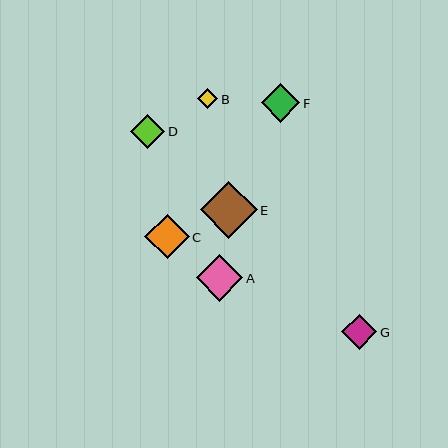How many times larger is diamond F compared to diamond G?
Diamond F is approximately 1.1 times the size of diamond G.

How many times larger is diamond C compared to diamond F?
Diamond C is approximately 1.2 times the size of diamond F.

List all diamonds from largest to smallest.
From largest to smallest: E, A, C, F, G, D, B.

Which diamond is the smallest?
Diamond B is the smallest with a size of approximately 20 pixels.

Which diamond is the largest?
Diamond E is the largest with a size of approximately 56 pixels.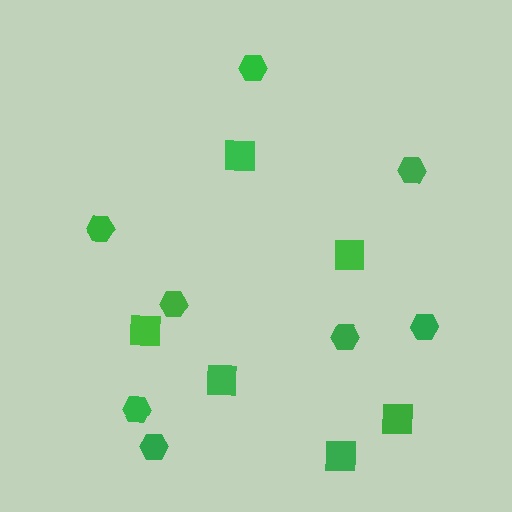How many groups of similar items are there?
There are 2 groups: one group of hexagons (8) and one group of squares (6).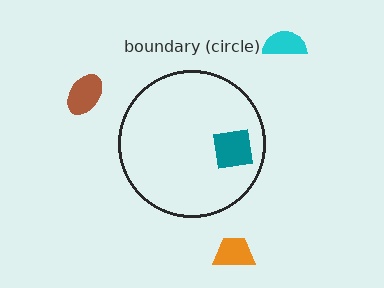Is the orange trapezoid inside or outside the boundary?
Outside.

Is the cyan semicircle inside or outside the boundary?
Outside.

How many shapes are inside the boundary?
1 inside, 3 outside.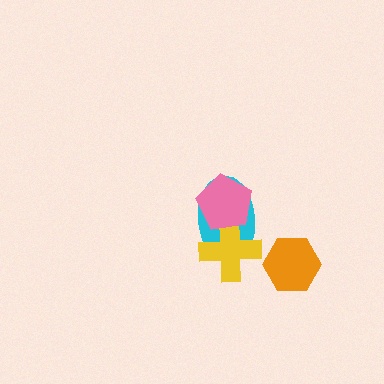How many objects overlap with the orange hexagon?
0 objects overlap with the orange hexagon.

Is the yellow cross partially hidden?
Yes, it is partially covered by another shape.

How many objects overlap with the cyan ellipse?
2 objects overlap with the cyan ellipse.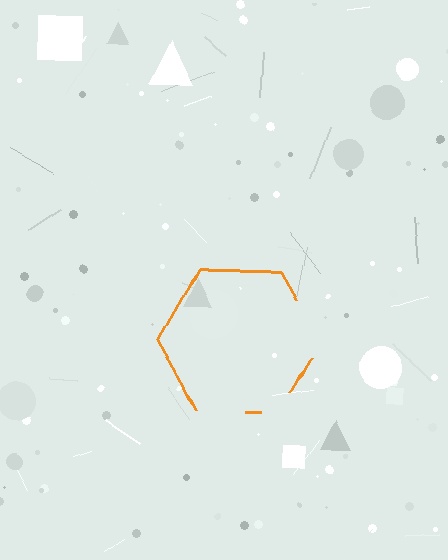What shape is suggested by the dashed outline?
The dashed outline suggests a hexagon.